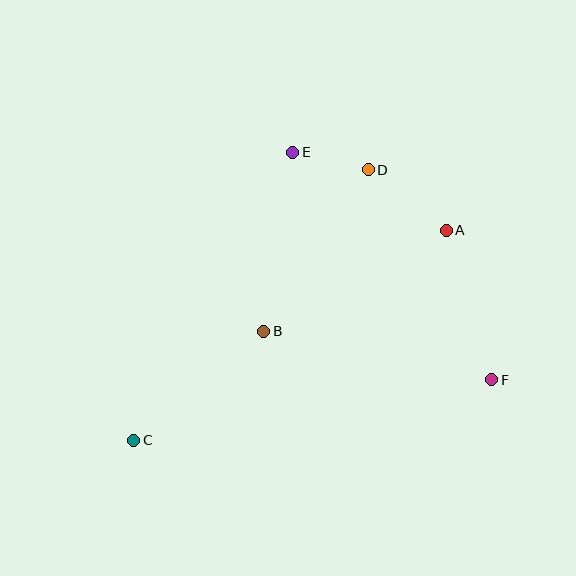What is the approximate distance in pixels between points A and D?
The distance between A and D is approximately 99 pixels.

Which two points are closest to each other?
Points D and E are closest to each other.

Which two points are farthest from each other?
Points A and C are farthest from each other.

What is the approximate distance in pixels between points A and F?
The distance between A and F is approximately 156 pixels.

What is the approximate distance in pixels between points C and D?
The distance between C and D is approximately 358 pixels.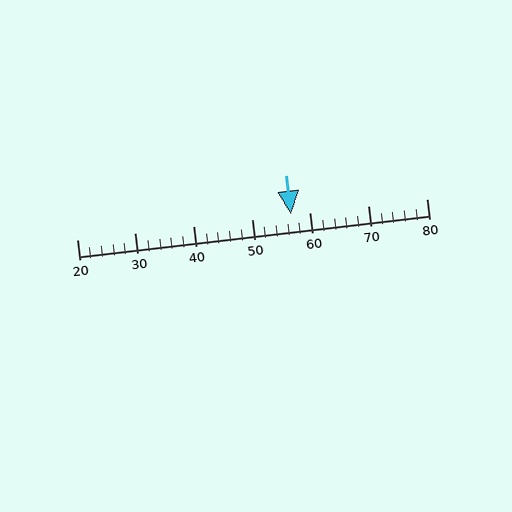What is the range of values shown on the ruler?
The ruler shows values from 20 to 80.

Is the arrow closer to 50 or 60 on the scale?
The arrow is closer to 60.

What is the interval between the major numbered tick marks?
The major tick marks are spaced 10 units apart.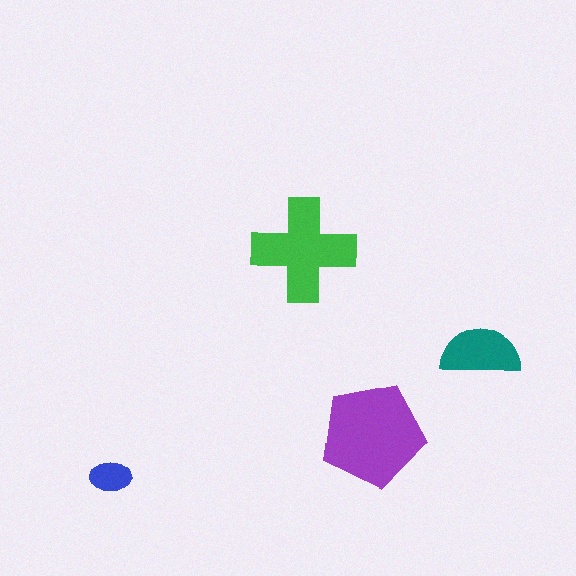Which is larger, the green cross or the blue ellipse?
The green cross.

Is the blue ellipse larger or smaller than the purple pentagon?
Smaller.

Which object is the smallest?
The blue ellipse.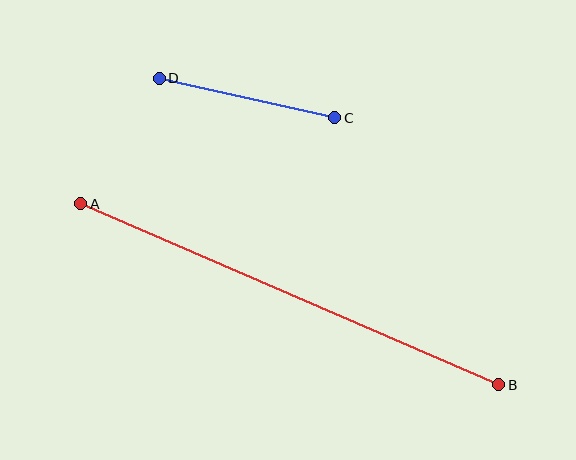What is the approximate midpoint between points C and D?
The midpoint is at approximately (247, 98) pixels.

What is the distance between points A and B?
The distance is approximately 456 pixels.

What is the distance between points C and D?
The distance is approximately 180 pixels.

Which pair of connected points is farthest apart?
Points A and B are farthest apart.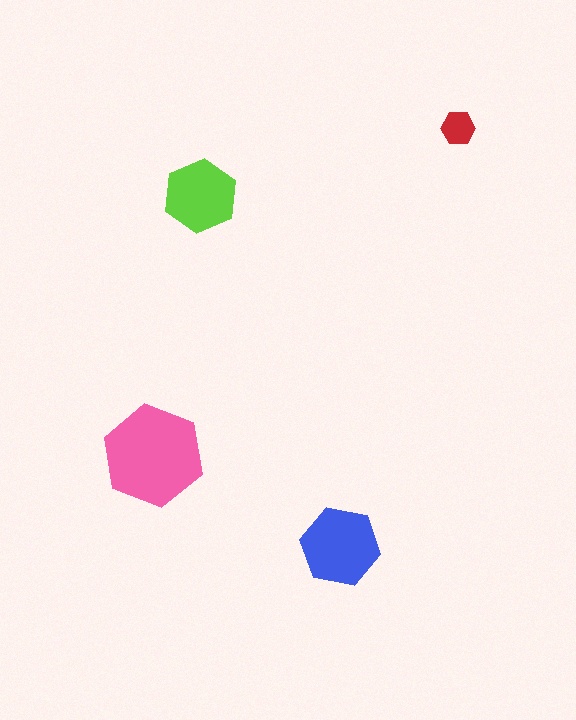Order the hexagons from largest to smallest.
the pink one, the blue one, the lime one, the red one.